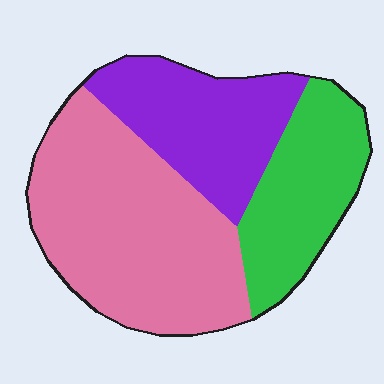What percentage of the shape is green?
Green takes up about one quarter (1/4) of the shape.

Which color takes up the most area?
Pink, at roughly 50%.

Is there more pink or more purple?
Pink.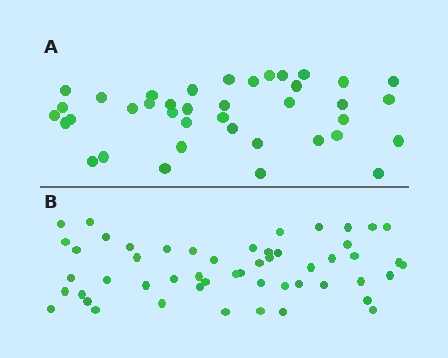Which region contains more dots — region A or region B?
Region B (the bottom region) has more dots.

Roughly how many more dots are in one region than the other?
Region B has approximately 15 more dots than region A.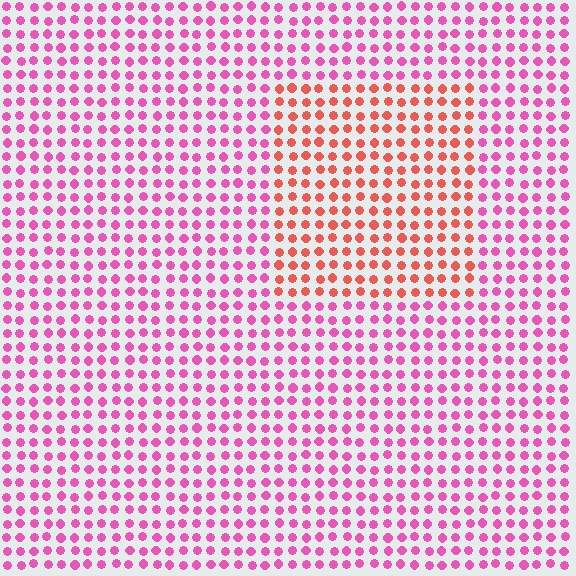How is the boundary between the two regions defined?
The boundary is defined purely by a slight shift in hue (about 42 degrees). Spacing, size, and orientation are identical on both sides.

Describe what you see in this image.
The image is filled with small pink elements in a uniform arrangement. A rectangle-shaped region is visible where the elements are tinted to a slightly different hue, forming a subtle color boundary.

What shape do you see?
I see a rectangle.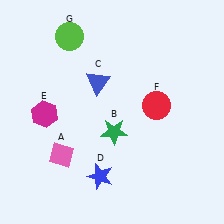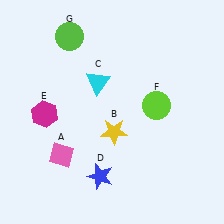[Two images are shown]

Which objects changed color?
B changed from green to yellow. C changed from blue to cyan. F changed from red to lime.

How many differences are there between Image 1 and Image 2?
There are 3 differences between the two images.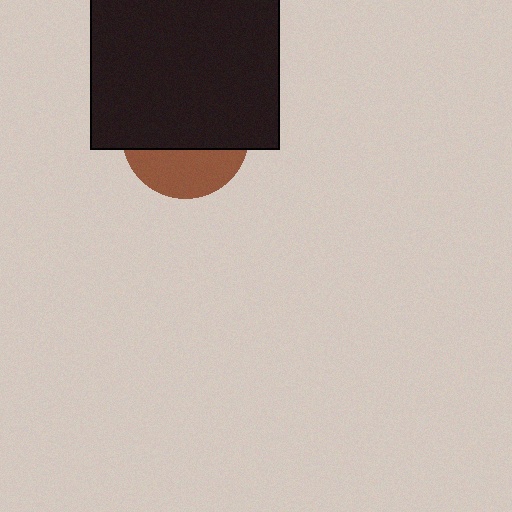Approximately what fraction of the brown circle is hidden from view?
Roughly 64% of the brown circle is hidden behind the black square.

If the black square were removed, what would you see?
You would see the complete brown circle.